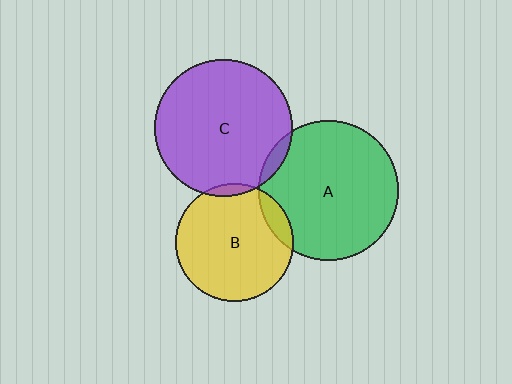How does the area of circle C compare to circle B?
Approximately 1.4 times.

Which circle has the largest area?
Circle A (green).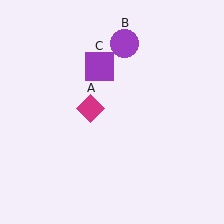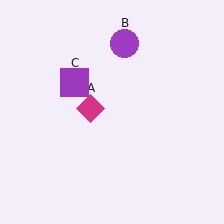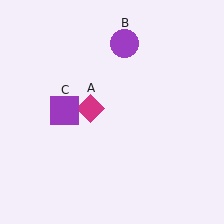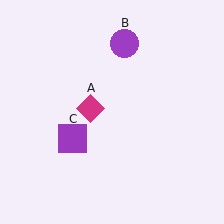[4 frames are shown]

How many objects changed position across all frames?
1 object changed position: purple square (object C).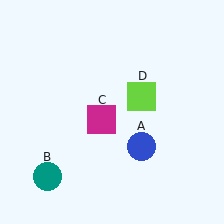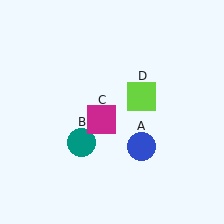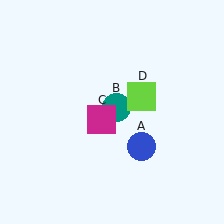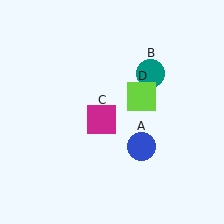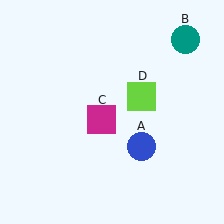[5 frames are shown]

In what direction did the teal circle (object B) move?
The teal circle (object B) moved up and to the right.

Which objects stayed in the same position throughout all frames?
Blue circle (object A) and magenta square (object C) and lime square (object D) remained stationary.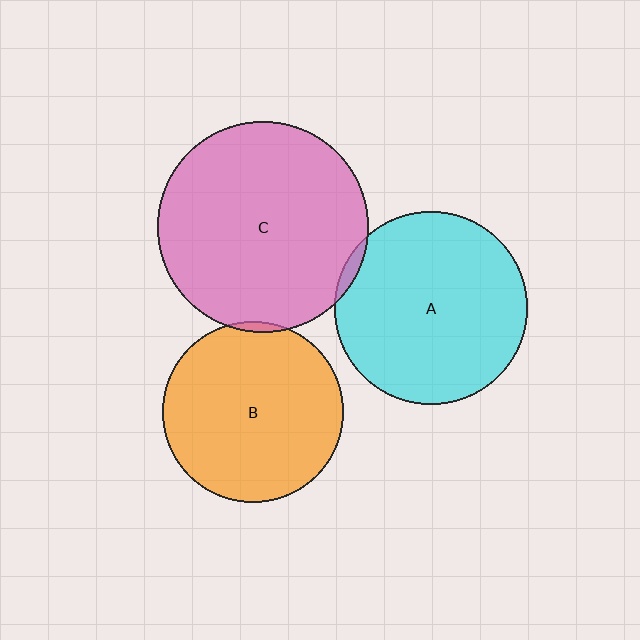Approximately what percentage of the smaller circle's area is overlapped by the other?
Approximately 5%.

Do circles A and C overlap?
Yes.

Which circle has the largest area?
Circle C (pink).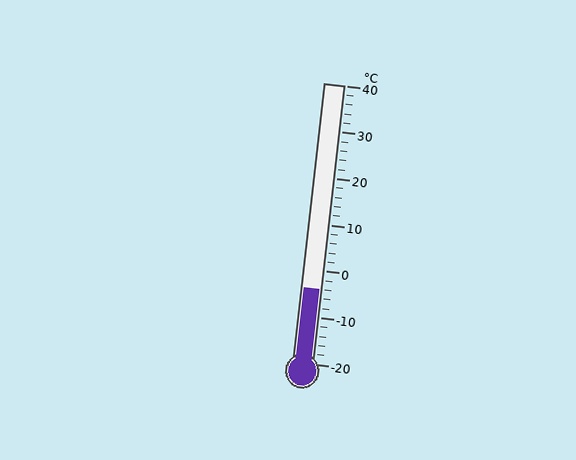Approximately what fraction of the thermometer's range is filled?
The thermometer is filled to approximately 25% of its range.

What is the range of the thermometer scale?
The thermometer scale ranges from -20°C to 40°C.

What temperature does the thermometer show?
The thermometer shows approximately -4°C.